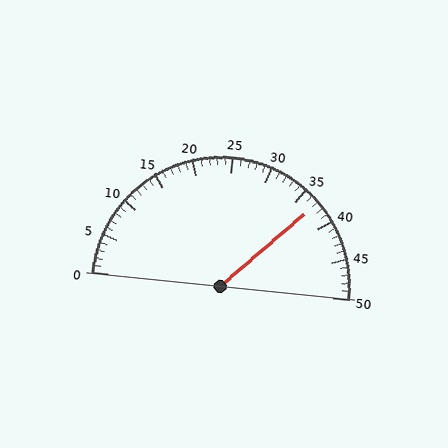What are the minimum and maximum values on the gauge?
The gauge ranges from 0 to 50.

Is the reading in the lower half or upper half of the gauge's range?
The reading is in the upper half of the range (0 to 50).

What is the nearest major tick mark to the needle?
The nearest major tick mark is 35.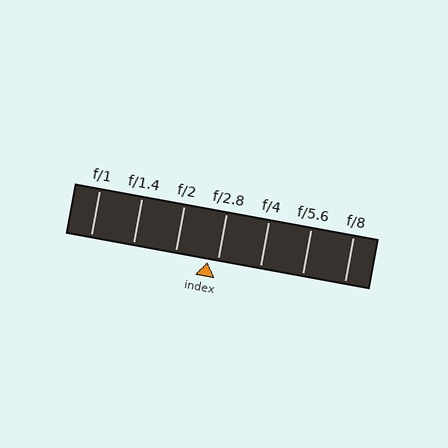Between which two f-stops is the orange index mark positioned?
The index mark is between f/2 and f/2.8.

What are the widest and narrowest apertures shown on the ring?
The widest aperture shown is f/1 and the narrowest is f/8.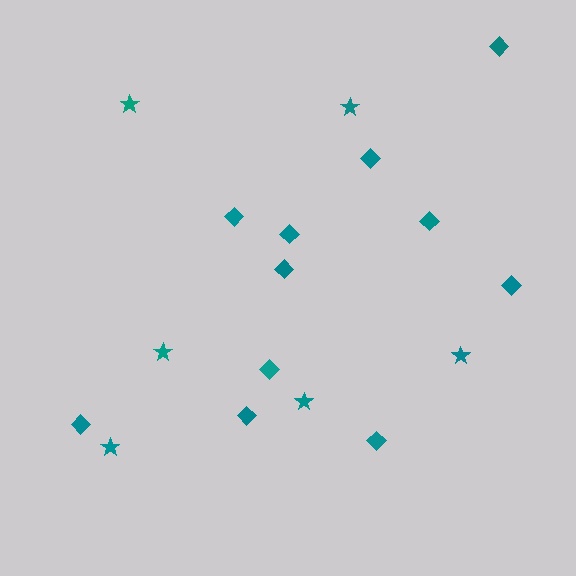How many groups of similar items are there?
There are 2 groups: one group of diamonds (11) and one group of stars (6).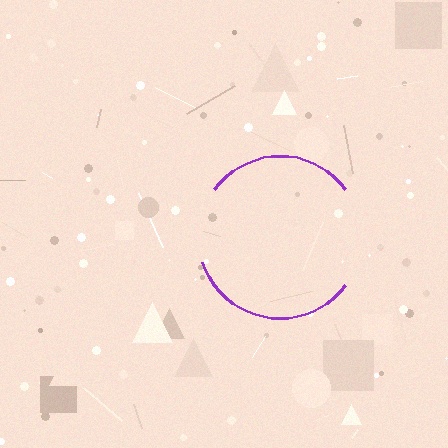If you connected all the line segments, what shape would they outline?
They would outline a circle.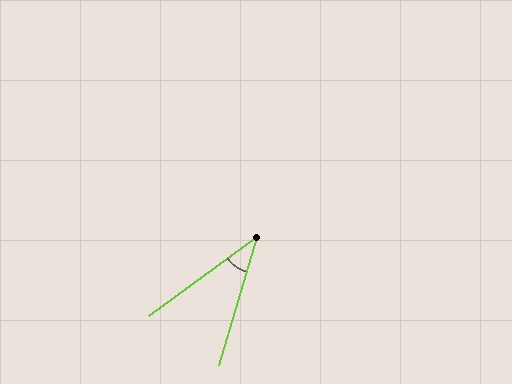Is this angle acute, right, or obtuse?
It is acute.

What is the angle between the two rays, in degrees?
Approximately 38 degrees.